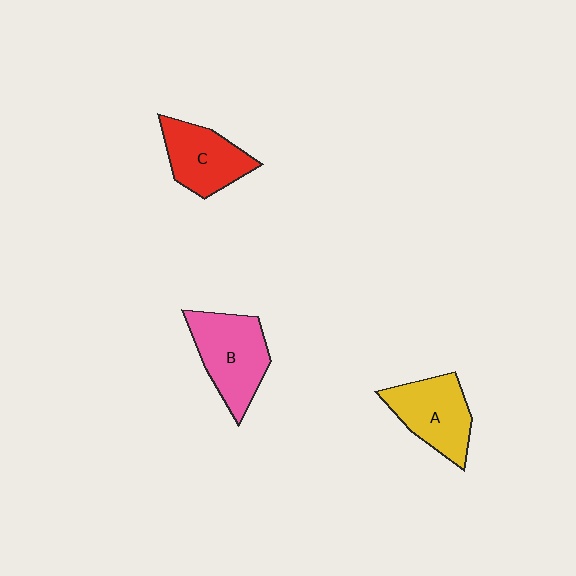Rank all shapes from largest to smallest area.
From largest to smallest: B (pink), A (yellow), C (red).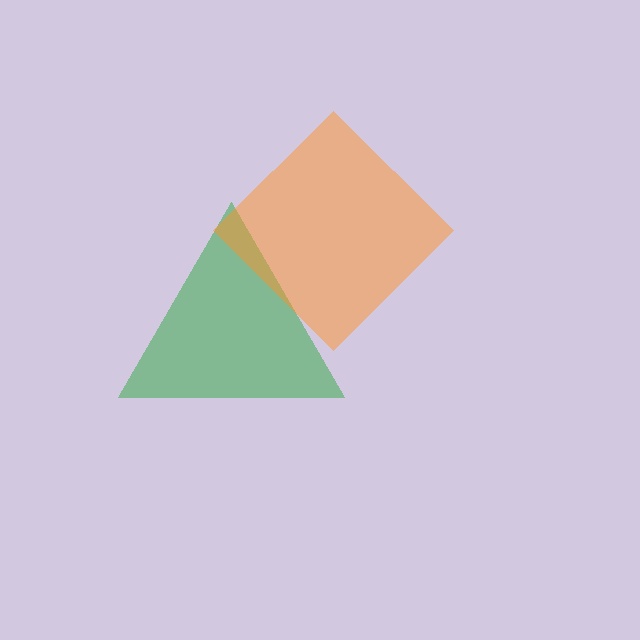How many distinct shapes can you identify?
There are 2 distinct shapes: a green triangle, an orange diamond.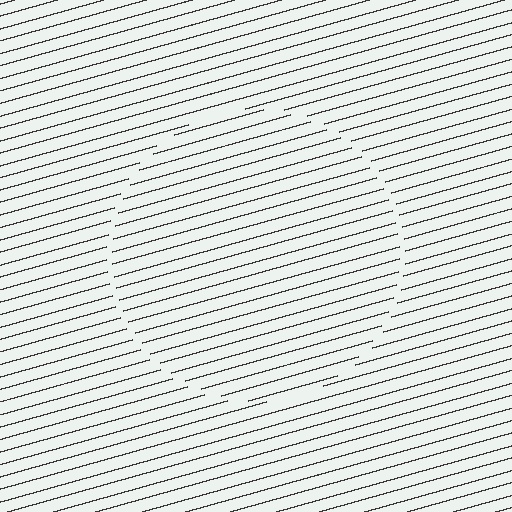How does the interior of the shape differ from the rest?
The interior of the shape contains the same grating, shifted by half a period — the contour is defined by the phase discontinuity where line-ends from the inner and outer gratings abut.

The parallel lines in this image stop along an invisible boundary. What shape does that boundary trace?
An illusory circle. The interior of the shape contains the same grating, shifted by half a period — the contour is defined by the phase discontinuity where line-ends from the inner and outer gratings abut.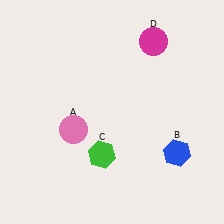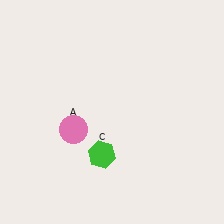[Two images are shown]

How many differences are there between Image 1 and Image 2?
There are 2 differences between the two images.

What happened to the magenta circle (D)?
The magenta circle (D) was removed in Image 2. It was in the top-right area of Image 1.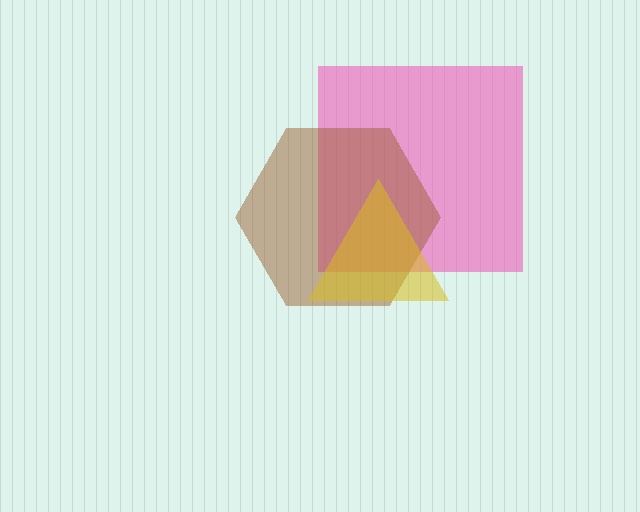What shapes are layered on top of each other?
The layered shapes are: a pink square, a brown hexagon, a yellow triangle.